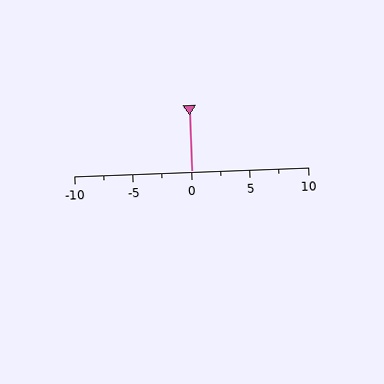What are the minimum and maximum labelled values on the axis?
The axis runs from -10 to 10.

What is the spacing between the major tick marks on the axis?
The major ticks are spaced 5 apart.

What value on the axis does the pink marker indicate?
The marker indicates approximately 0.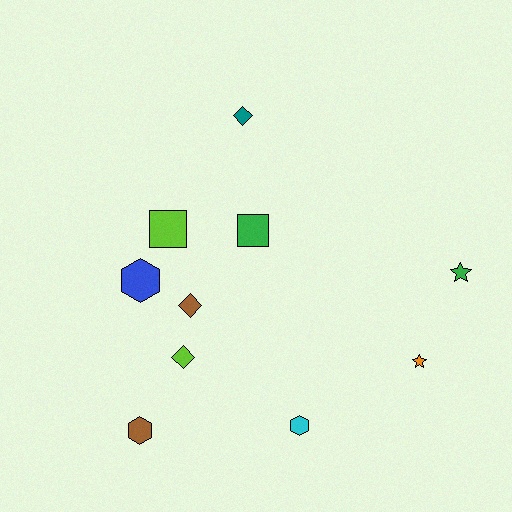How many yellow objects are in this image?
There are no yellow objects.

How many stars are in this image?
There are 2 stars.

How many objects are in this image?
There are 10 objects.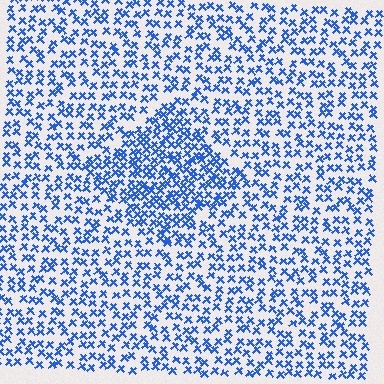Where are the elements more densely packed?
The elements are more densely packed inside the diamond boundary.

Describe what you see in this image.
The image contains small blue elements arranged at two different densities. A diamond-shaped region is visible where the elements are more densely packed than the surrounding area.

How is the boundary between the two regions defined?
The boundary is defined by a change in element density (approximately 1.7x ratio). All elements are the same color, size, and shape.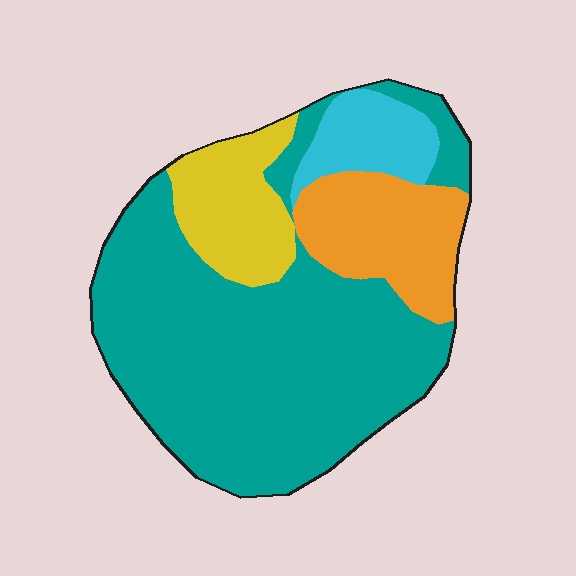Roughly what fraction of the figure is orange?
Orange covers about 15% of the figure.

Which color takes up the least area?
Cyan, at roughly 10%.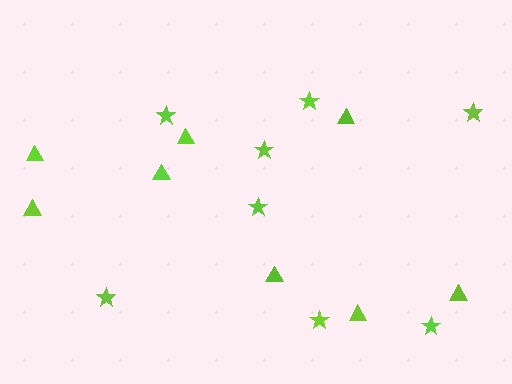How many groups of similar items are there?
There are 2 groups: one group of triangles (8) and one group of stars (8).